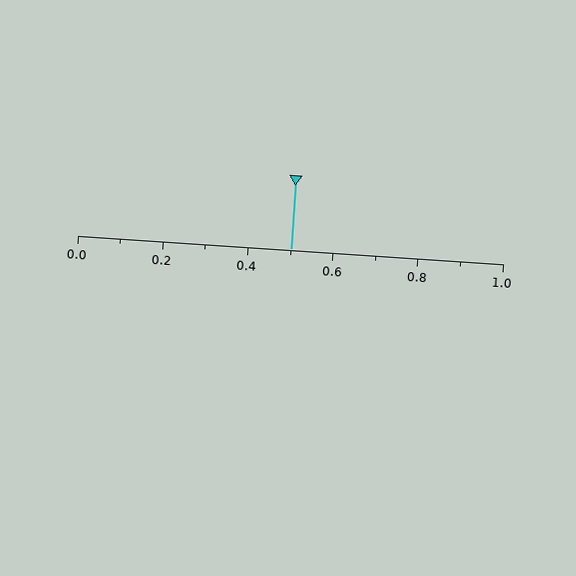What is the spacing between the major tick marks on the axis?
The major ticks are spaced 0.2 apart.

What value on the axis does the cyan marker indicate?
The marker indicates approximately 0.5.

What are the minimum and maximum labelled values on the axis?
The axis runs from 0.0 to 1.0.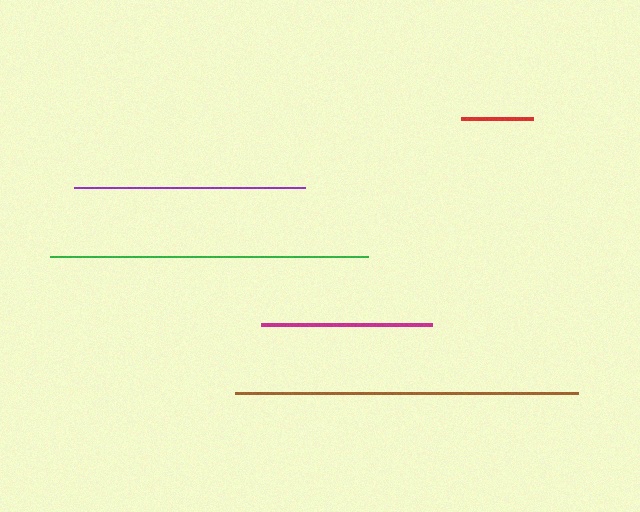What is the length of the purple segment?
The purple segment is approximately 231 pixels long.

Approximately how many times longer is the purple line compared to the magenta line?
The purple line is approximately 1.3 times the length of the magenta line.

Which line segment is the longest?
The brown line is the longest at approximately 343 pixels.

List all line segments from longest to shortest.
From longest to shortest: brown, green, purple, magenta, red.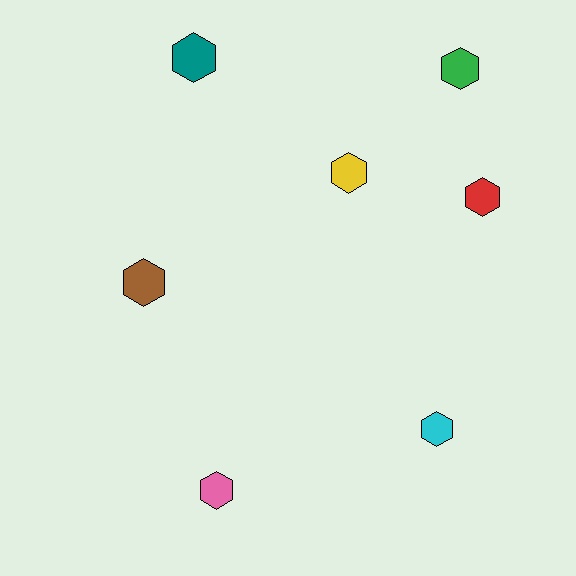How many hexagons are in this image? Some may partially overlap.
There are 7 hexagons.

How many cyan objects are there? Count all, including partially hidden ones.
There is 1 cyan object.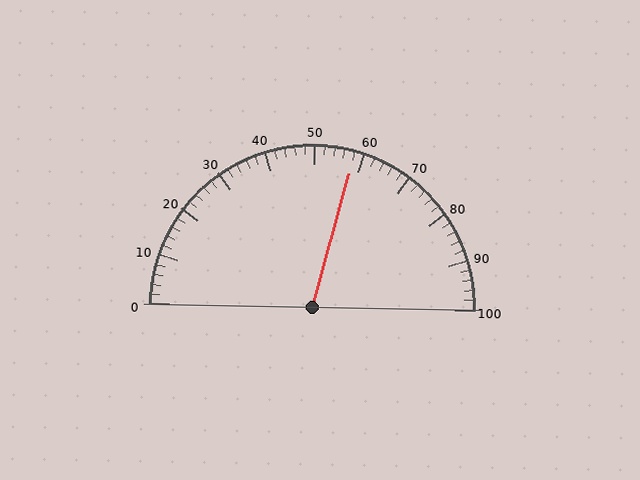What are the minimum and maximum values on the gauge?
The gauge ranges from 0 to 100.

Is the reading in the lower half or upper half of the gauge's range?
The reading is in the upper half of the range (0 to 100).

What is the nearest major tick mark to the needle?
The nearest major tick mark is 60.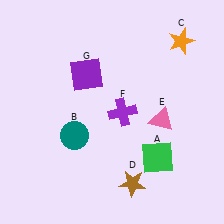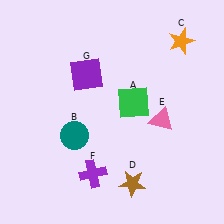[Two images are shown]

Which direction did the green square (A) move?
The green square (A) moved up.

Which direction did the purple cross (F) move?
The purple cross (F) moved down.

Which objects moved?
The objects that moved are: the green square (A), the purple cross (F).